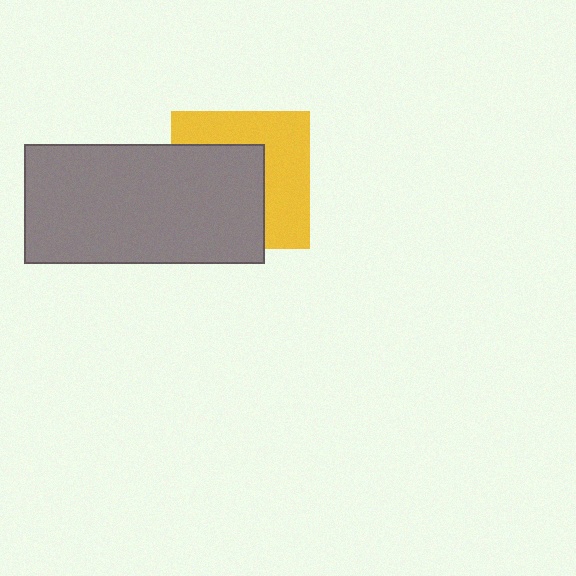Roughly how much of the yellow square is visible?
About half of it is visible (roughly 48%).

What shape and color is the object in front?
The object in front is a gray rectangle.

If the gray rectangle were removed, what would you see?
You would see the complete yellow square.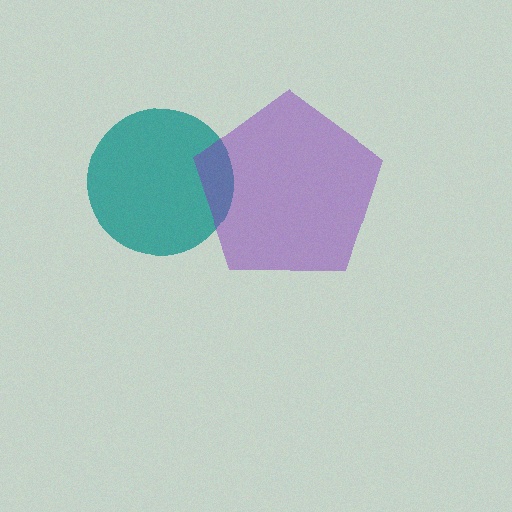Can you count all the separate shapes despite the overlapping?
Yes, there are 2 separate shapes.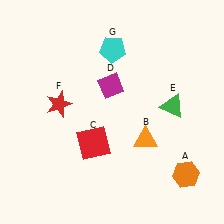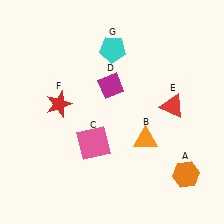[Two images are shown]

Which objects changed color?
C changed from red to pink. E changed from green to red.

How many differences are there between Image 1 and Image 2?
There are 2 differences between the two images.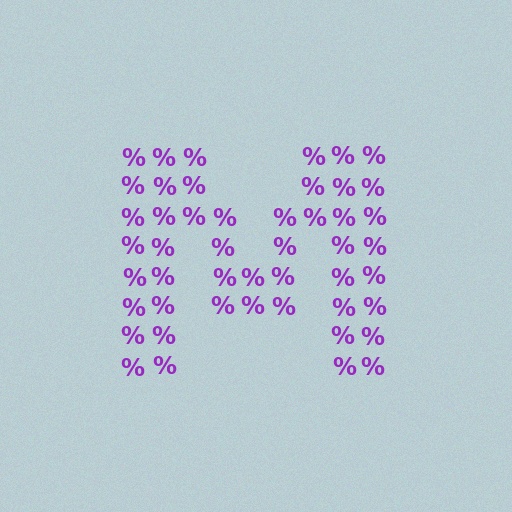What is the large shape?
The large shape is the letter M.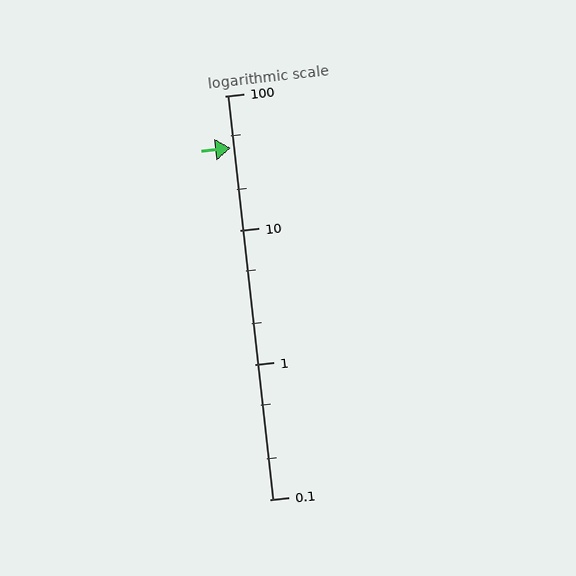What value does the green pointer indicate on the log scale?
The pointer indicates approximately 41.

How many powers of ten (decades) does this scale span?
The scale spans 3 decades, from 0.1 to 100.